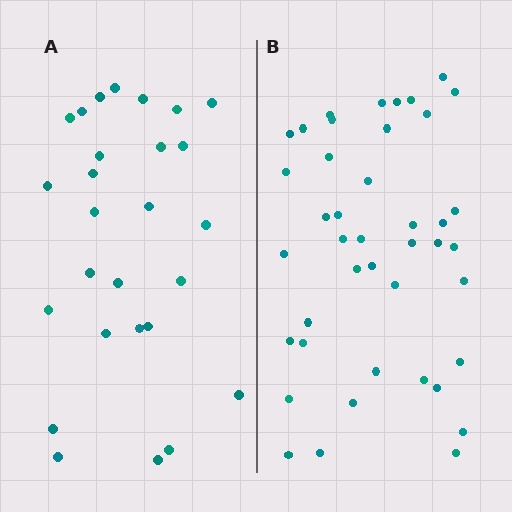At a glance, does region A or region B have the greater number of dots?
Region B (the right region) has more dots.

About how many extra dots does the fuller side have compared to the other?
Region B has approximately 15 more dots than region A.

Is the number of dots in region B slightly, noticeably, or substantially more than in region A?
Region B has substantially more. The ratio is roughly 1.6 to 1.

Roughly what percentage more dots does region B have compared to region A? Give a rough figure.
About 55% more.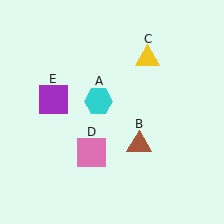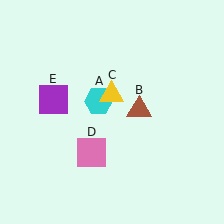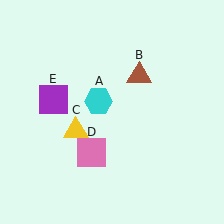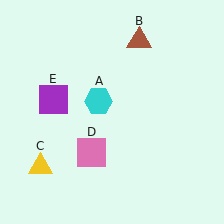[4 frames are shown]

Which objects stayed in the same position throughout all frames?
Cyan hexagon (object A) and pink square (object D) and purple square (object E) remained stationary.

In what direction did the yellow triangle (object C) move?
The yellow triangle (object C) moved down and to the left.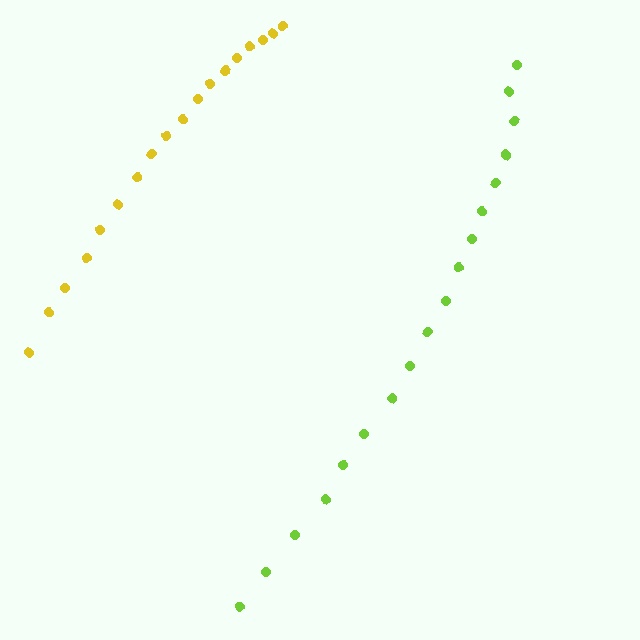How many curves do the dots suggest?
There are 2 distinct paths.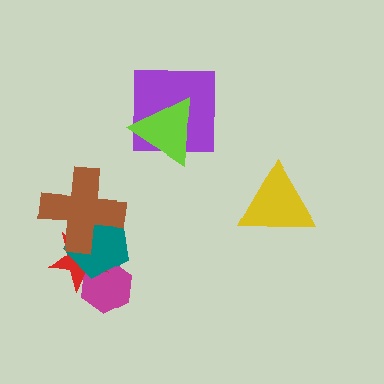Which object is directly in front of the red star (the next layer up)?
The teal pentagon is directly in front of the red star.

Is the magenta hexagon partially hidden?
Yes, it is partially covered by another shape.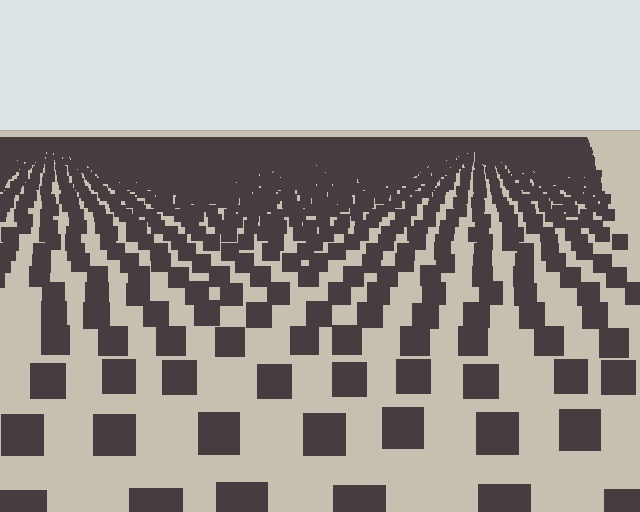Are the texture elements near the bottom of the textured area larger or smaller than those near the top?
Larger. Near the bottom, elements are closer to the viewer and appear at a bigger on-screen size.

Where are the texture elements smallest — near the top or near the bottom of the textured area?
Near the top.